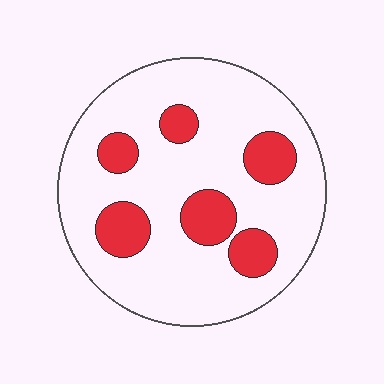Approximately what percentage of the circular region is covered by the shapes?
Approximately 20%.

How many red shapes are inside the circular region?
6.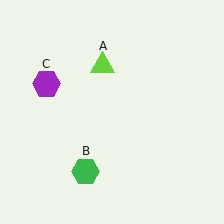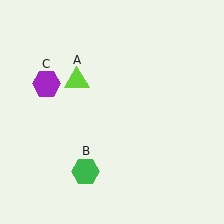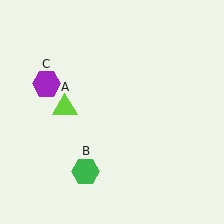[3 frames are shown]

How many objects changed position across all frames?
1 object changed position: lime triangle (object A).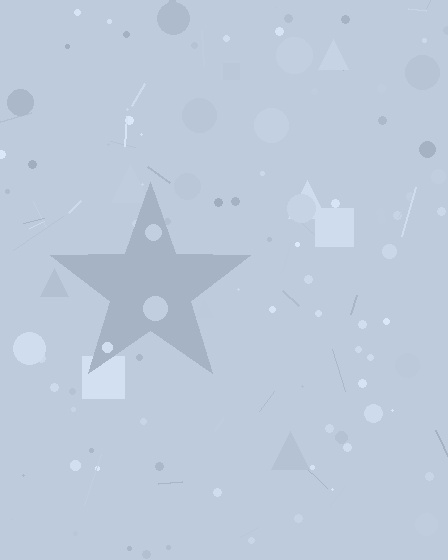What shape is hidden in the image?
A star is hidden in the image.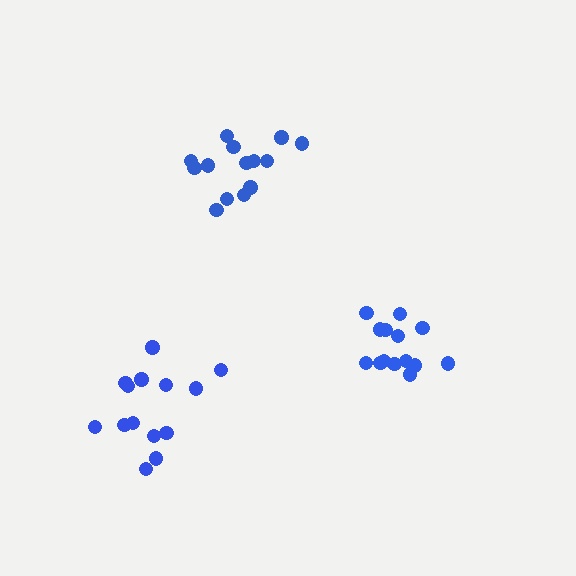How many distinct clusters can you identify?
There are 3 distinct clusters.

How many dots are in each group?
Group 1: 14 dots, Group 2: 15 dots, Group 3: 14 dots (43 total).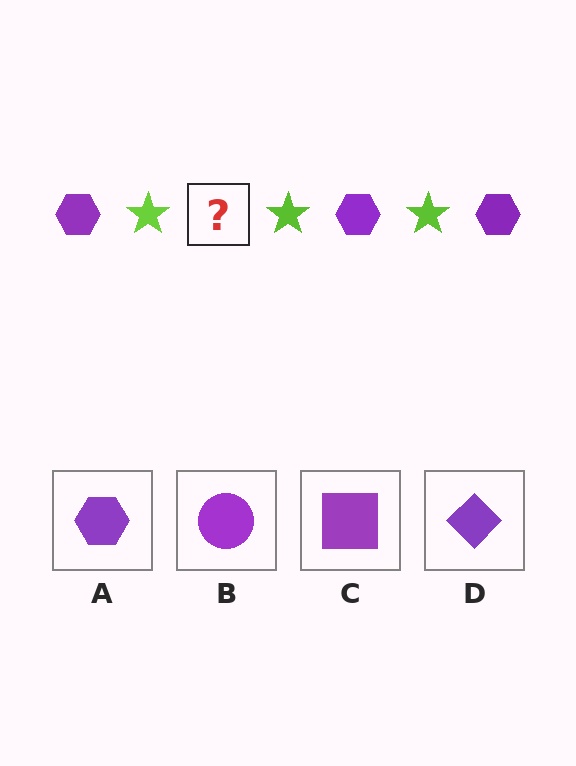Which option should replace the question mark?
Option A.